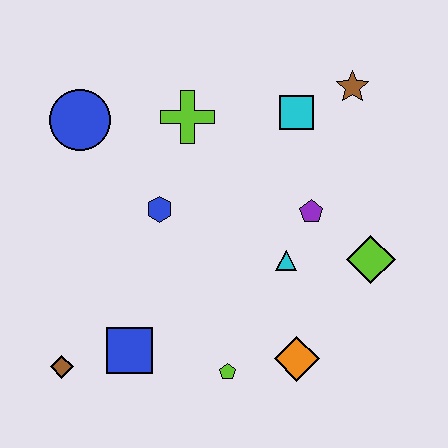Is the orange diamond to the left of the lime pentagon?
No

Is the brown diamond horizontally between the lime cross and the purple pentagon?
No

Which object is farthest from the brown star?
The brown diamond is farthest from the brown star.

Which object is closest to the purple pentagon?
The cyan triangle is closest to the purple pentagon.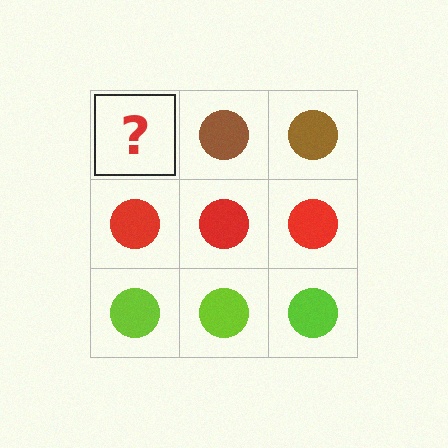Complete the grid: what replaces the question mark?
The question mark should be replaced with a brown circle.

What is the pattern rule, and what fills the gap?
The rule is that each row has a consistent color. The gap should be filled with a brown circle.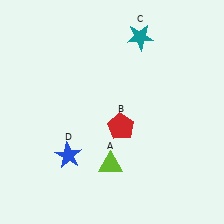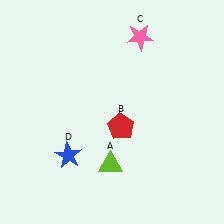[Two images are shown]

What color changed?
The star (C) changed from teal in Image 1 to pink in Image 2.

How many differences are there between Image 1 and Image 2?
There is 1 difference between the two images.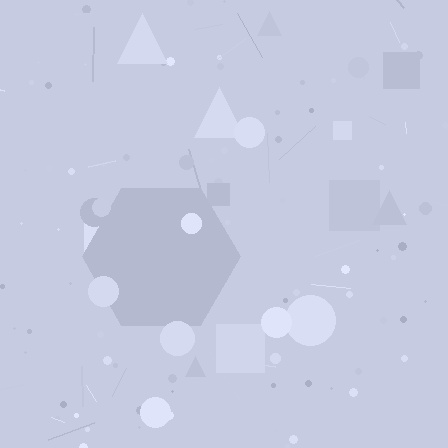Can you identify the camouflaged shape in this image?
The camouflaged shape is a hexagon.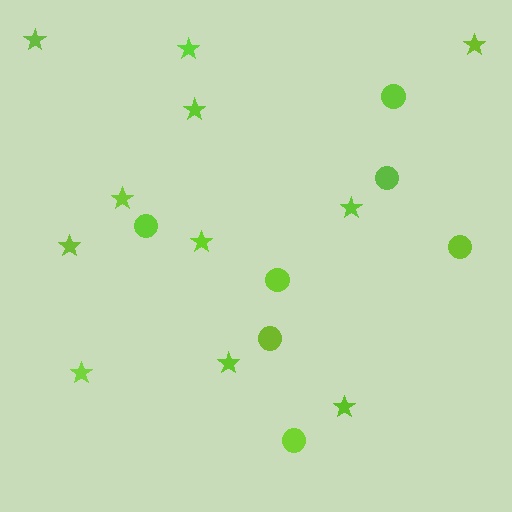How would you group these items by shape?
There are 2 groups: one group of stars (11) and one group of circles (7).